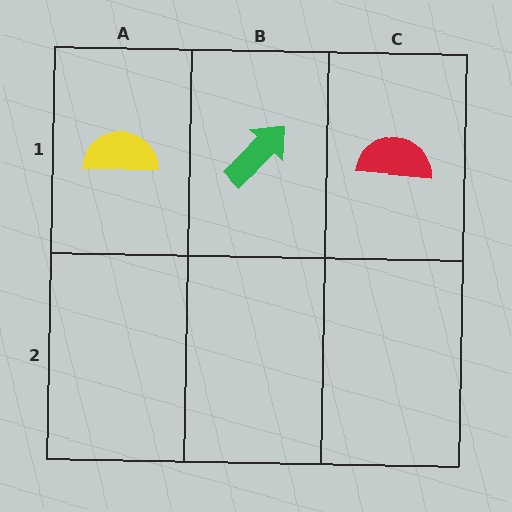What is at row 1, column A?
A yellow semicircle.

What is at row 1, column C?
A red semicircle.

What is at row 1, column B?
A green arrow.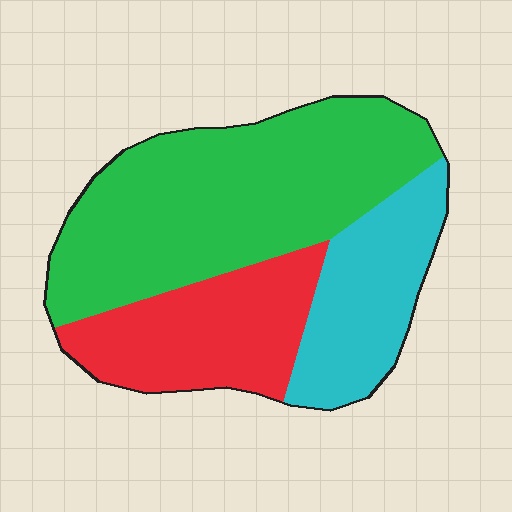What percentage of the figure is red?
Red covers about 25% of the figure.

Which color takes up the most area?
Green, at roughly 50%.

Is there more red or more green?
Green.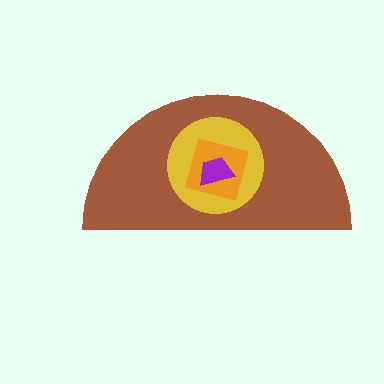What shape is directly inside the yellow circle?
The orange square.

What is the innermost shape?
The purple trapezoid.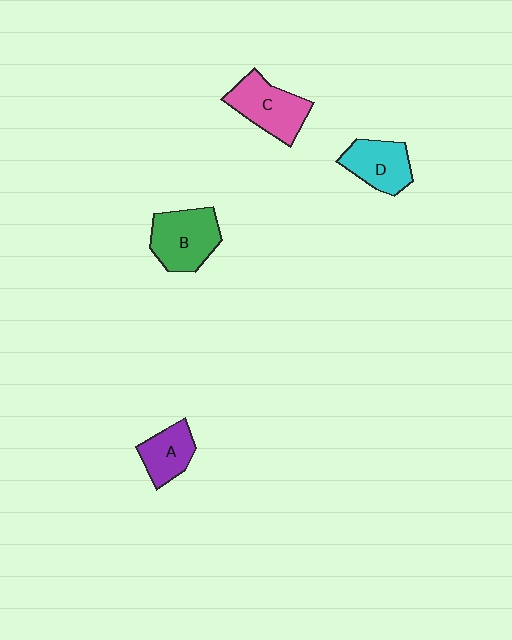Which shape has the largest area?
Shape B (green).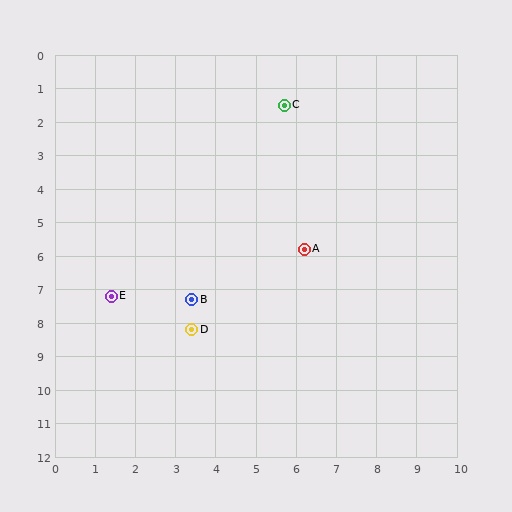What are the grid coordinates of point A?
Point A is at approximately (6.2, 5.8).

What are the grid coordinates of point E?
Point E is at approximately (1.4, 7.2).